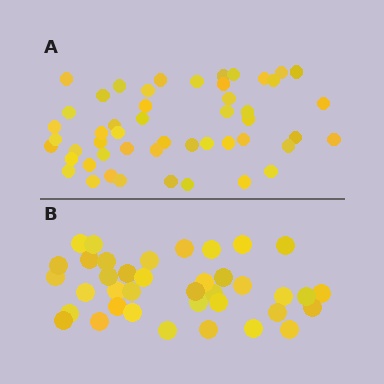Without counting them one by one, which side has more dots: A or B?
Region A (the top region) has more dots.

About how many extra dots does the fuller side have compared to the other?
Region A has roughly 12 or so more dots than region B.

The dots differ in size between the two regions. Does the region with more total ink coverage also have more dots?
No. Region B has more total ink coverage because its dots are larger, but region A actually contains more individual dots. Total area can be misleading — the number of items is what matters here.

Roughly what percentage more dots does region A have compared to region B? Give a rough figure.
About 30% more.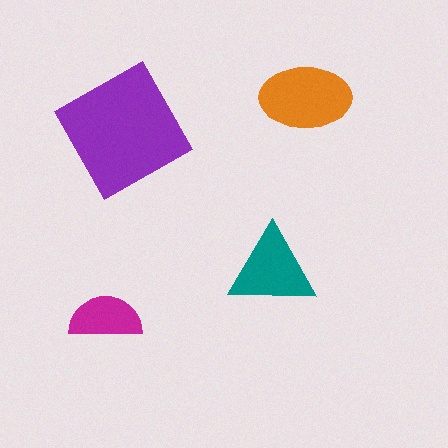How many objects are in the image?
There are 4 objects in the image.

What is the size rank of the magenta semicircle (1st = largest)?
4th.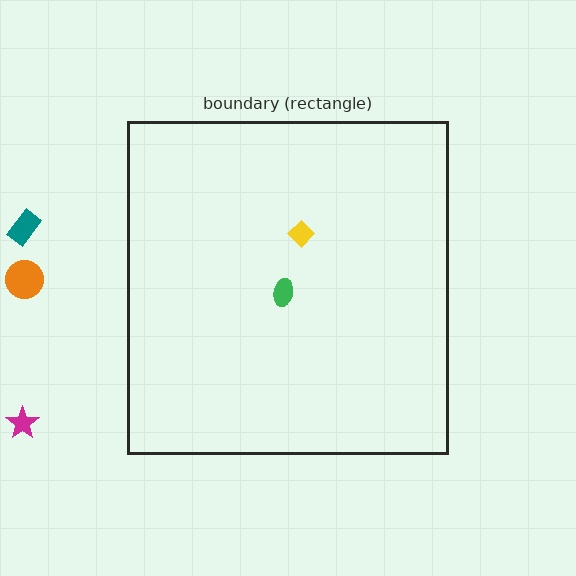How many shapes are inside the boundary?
2 inside, 3 outside.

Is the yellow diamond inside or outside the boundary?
Inside.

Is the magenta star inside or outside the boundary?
Outside.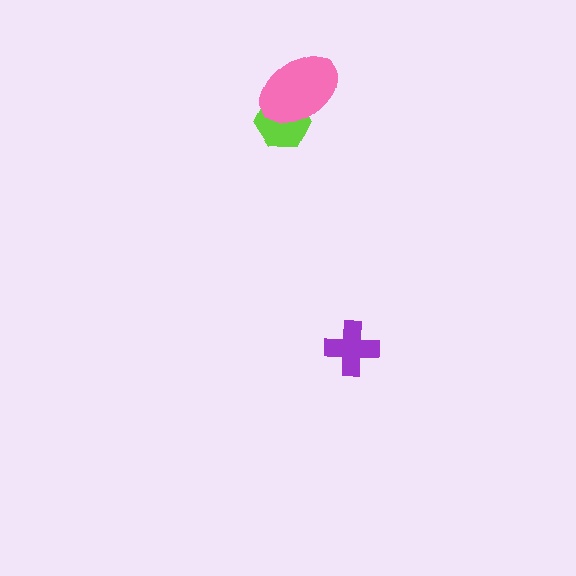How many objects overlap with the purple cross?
0 objects overlap with the purple cross.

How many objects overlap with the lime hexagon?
1 object overlaps with the lime hexagon.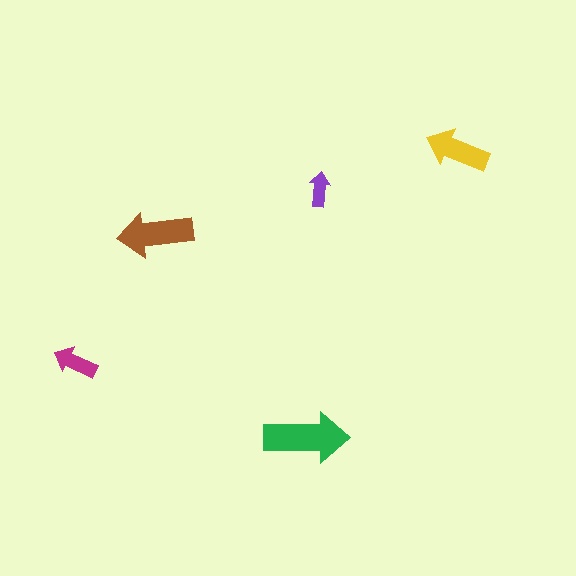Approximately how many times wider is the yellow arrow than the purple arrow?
About 2 times wider.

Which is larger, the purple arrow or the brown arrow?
The brown one.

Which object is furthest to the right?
The yellow arrow is rightmost.